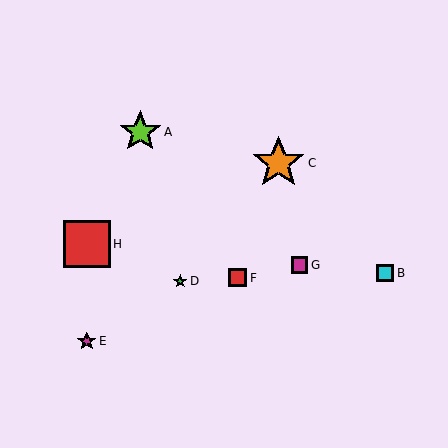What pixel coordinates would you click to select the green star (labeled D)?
Click at (180, 281) to select the green star D.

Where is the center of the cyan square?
The center of the cyan square is at (385, 273).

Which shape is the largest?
The orange star (labeled C) is the largest.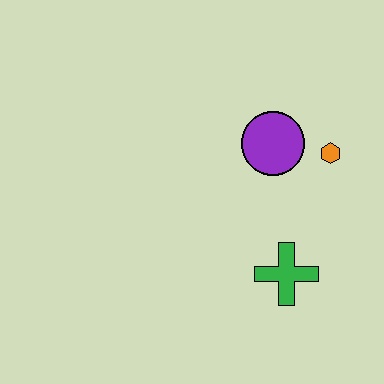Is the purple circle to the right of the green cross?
No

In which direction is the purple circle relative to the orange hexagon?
The purple circle is to the left of the orange hexagon.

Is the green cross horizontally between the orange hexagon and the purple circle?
Yes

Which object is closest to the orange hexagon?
The purple circle is closest to the orange hexagon.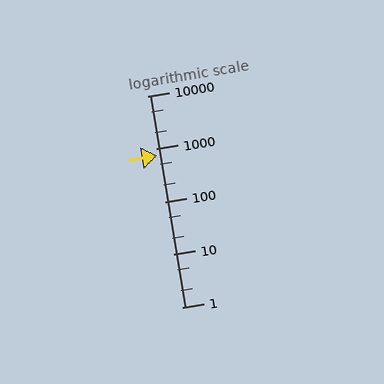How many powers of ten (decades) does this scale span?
The scale spans 4 decades, from 1 to 10000.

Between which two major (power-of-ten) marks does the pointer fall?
The pointer is between 100 and 1000.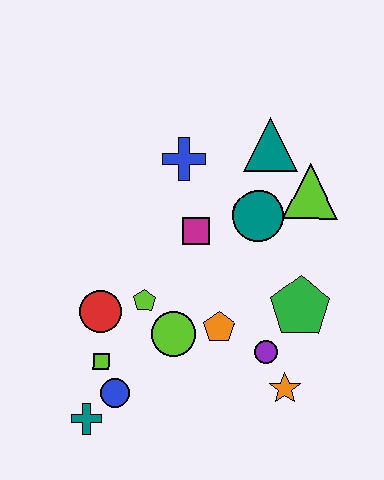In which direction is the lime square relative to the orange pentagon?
The lime square is to the left of the orange pentagon.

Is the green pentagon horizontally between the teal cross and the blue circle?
No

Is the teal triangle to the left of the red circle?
No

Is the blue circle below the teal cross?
No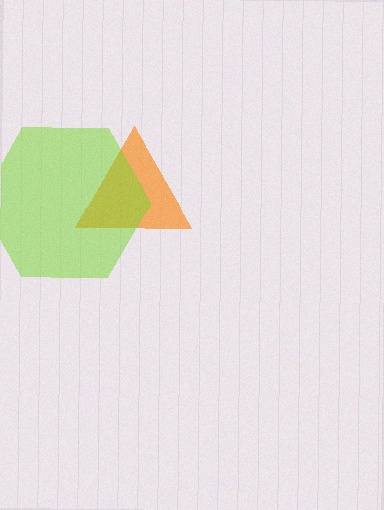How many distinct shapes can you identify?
There are 2 distinct shapes: an orange triangle, a lime hexagon.